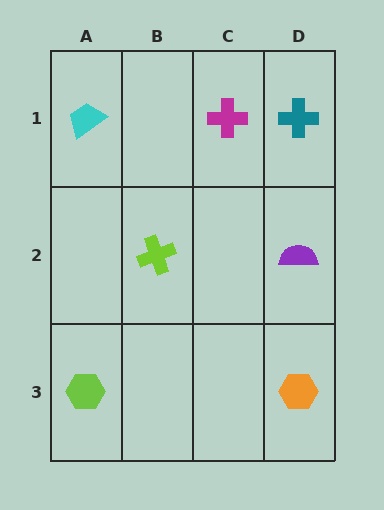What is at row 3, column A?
A lime hexagon.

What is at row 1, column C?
A magenta cross.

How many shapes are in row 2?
2 shapes.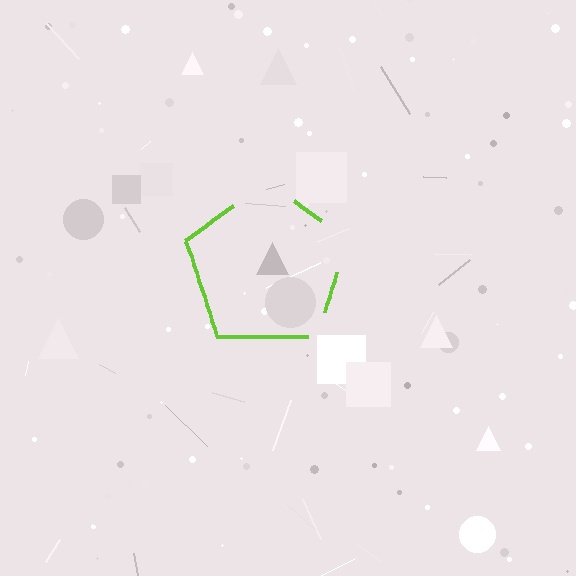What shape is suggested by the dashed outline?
The dashed outline suggests a pentagon.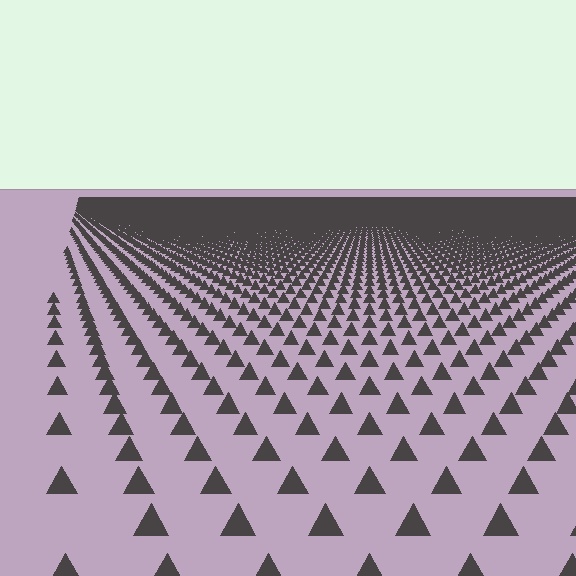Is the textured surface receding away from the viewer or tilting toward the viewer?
The surface is receding away from the viewer. Texture elements get smaller and denser toward the top.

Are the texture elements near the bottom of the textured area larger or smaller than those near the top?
Larger. Near the bottom, elements are closer to the viewer and appear at a bigger on-screen size.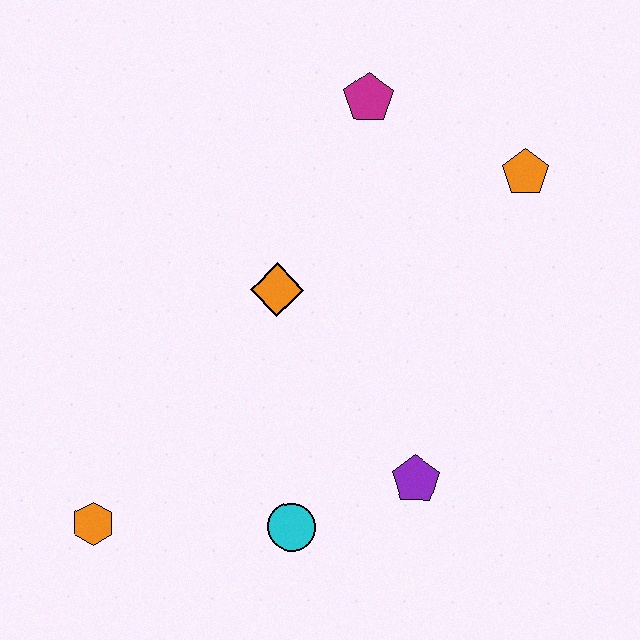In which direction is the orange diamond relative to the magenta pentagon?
The orange diamond is below the magenta pentagon.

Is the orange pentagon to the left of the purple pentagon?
No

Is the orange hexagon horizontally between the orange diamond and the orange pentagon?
No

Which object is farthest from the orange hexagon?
The orange pentagon is farthest from the orange hexagon.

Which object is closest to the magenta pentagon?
The orange pentagon is closest to the magenta pentagon.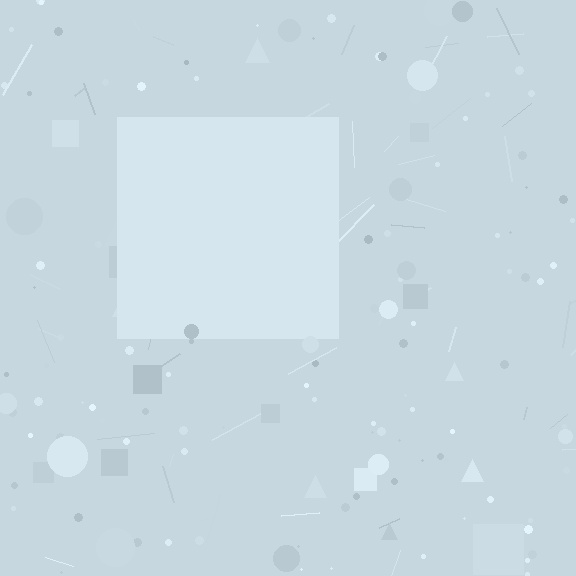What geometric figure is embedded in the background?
A square is embedded in the background.